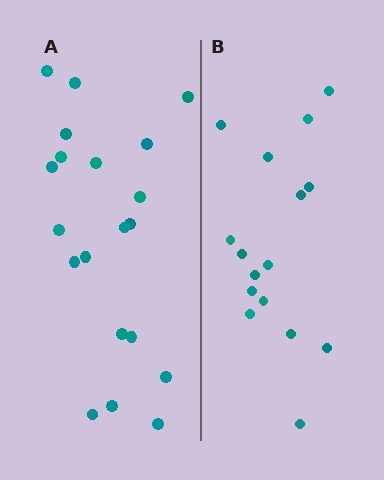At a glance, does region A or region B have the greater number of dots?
Region A (the left region) has more dots.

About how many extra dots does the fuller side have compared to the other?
Region A has about 4 more dots than region B.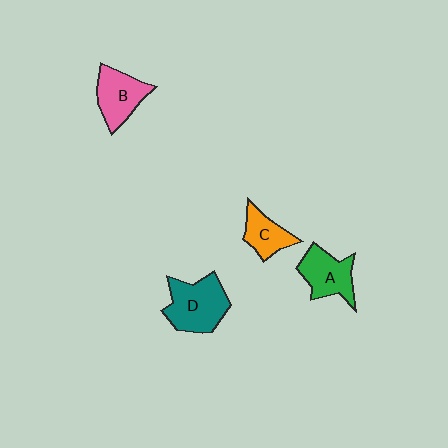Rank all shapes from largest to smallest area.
From largest to smallest: D (teal), B (pink), A (green), C (orange).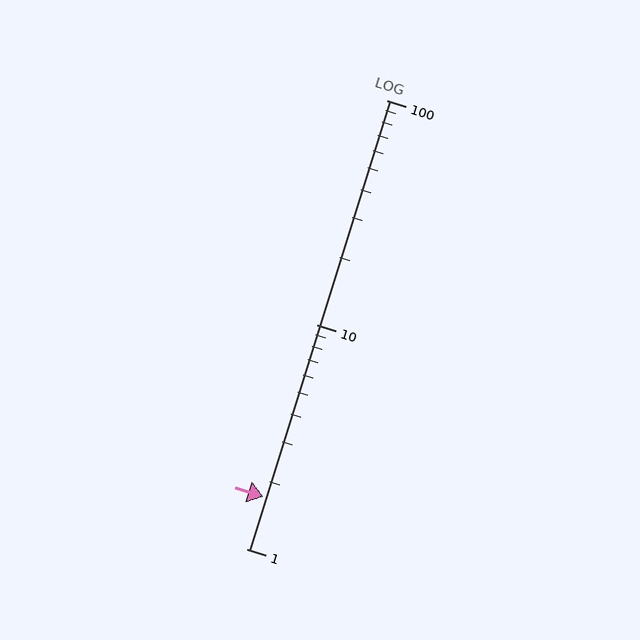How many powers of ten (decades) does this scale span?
The scale spans 2 decades, from 1 to 100.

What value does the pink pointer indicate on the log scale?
The pointer indicates approximately 1.7.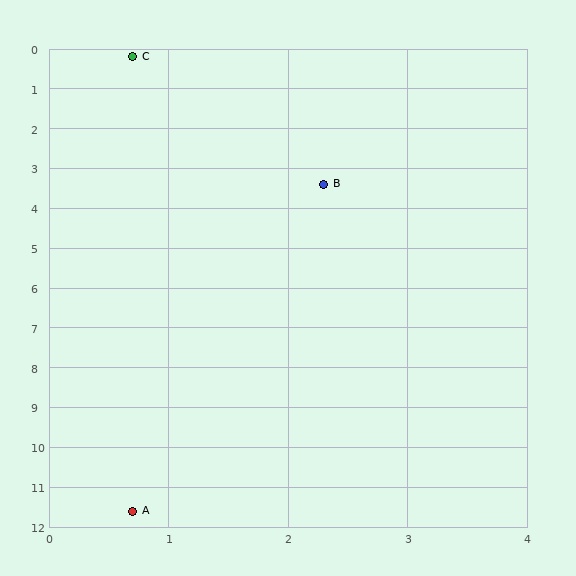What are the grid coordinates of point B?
Point B is at approximately (2.3, 3.4).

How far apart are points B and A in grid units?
Points B and A are about 8.4 grid units apart.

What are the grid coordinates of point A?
Point A is at approximately (0.7, 11.6).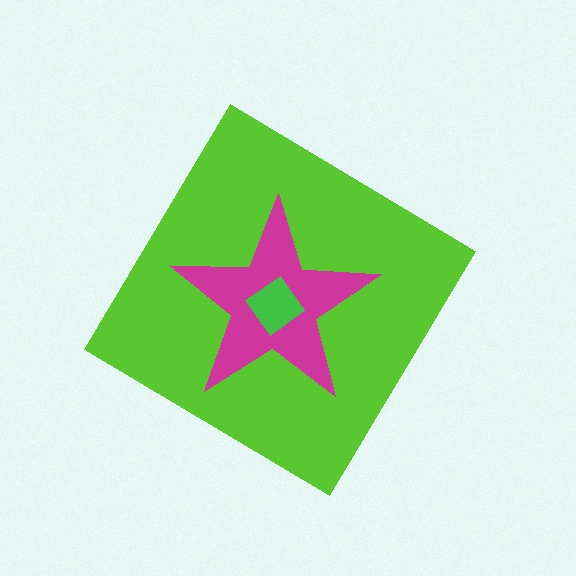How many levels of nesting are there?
3.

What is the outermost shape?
The lime diamond.